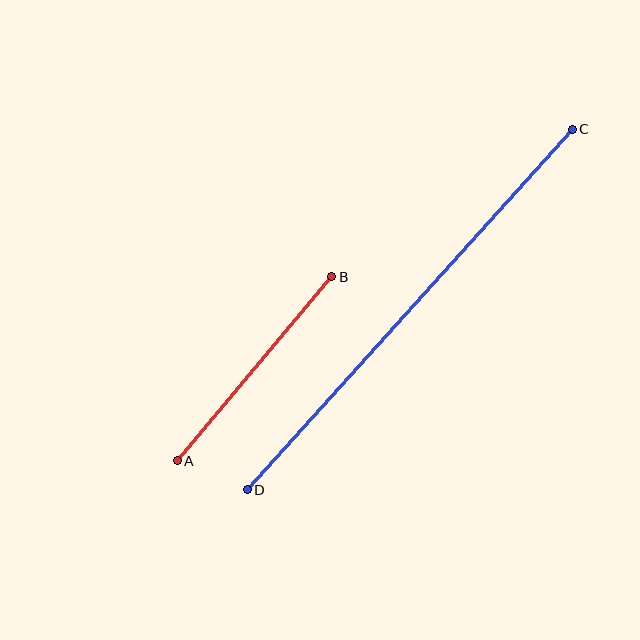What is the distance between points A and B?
The distance is approximately 240 pixels.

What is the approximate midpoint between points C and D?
The midpoint is at approximately (410, 310) pixels.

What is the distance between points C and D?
The distance is approximately 485 pixels.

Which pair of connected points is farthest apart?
Points C and D are farthest apart.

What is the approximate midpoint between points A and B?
The midpoint is at approximately (254, 369) pixels.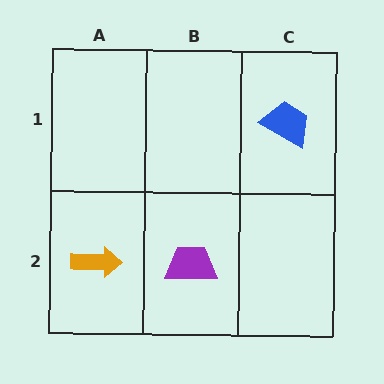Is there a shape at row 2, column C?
No, that cell is empty.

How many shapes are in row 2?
2 shapes.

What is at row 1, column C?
A blue trapezoid.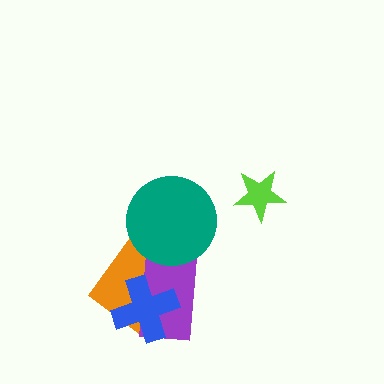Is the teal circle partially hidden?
No, no other shape covers it.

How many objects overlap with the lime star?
0 objects overlap with the lime star.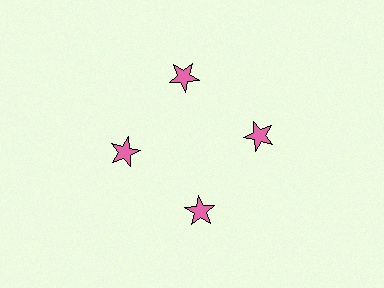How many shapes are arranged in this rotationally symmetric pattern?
There are 4 shapes, arranged in 4 groups of 1.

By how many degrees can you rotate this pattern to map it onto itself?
The pattern maps onto itself every 90 degrees of rotation.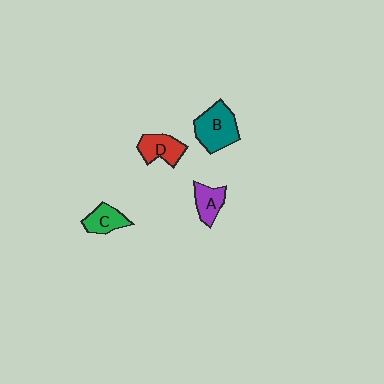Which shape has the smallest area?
Shape A (purple).